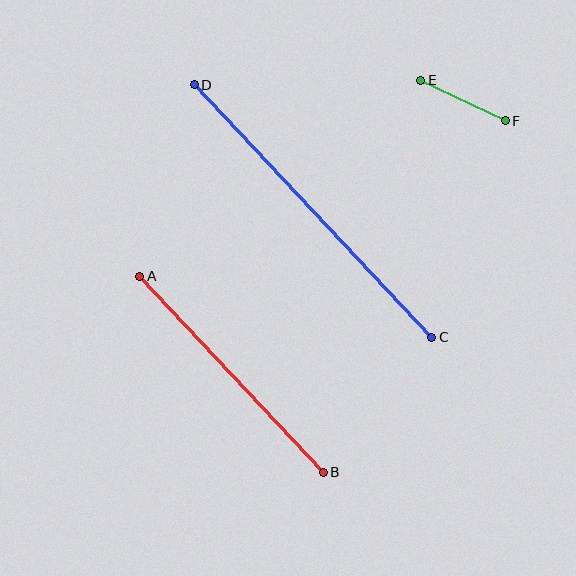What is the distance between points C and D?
The distance is approximately 346 pixels.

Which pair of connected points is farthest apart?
Points C and D are farthest apart.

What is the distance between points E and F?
The distance is approximately 94 pixels.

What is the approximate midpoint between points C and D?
The midpoint is at approximately (313, 211) pixels.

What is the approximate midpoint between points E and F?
The midpoint is at approximately (463, 101) pixels.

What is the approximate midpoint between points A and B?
The midpoint is at approximately (232, 374) pixels.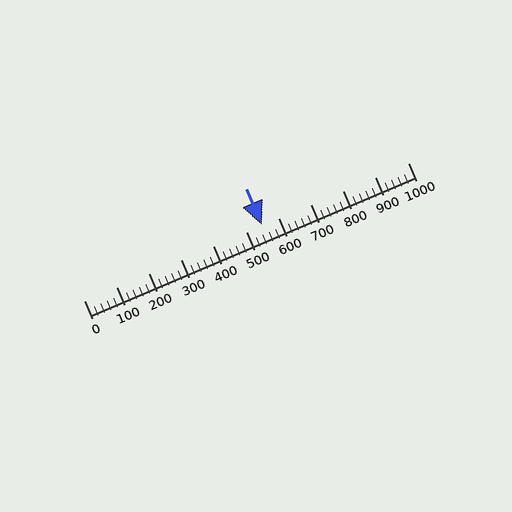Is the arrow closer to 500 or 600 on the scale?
The arrow is closer to 500.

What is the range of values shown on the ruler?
The ruler shows values from 0 to 1000.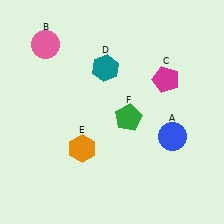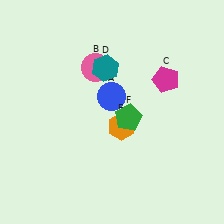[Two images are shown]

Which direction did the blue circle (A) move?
The blue circle (A) moved left.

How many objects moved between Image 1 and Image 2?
3 objects moved between the two images.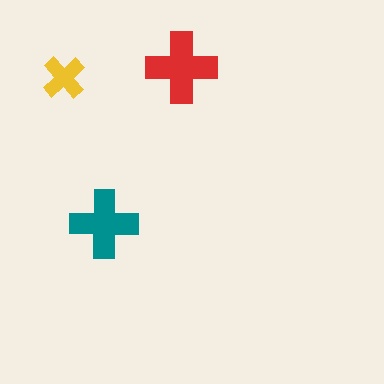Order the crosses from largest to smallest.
the red one, the teal one, the yellow one.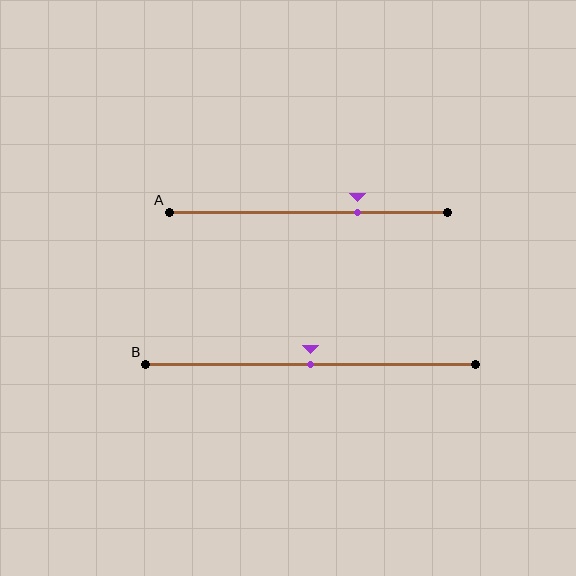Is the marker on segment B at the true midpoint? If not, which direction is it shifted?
Yes, the marker on segment B is at the true midpoint.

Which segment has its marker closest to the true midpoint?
Segment B has its marker closest to the true midpoint.